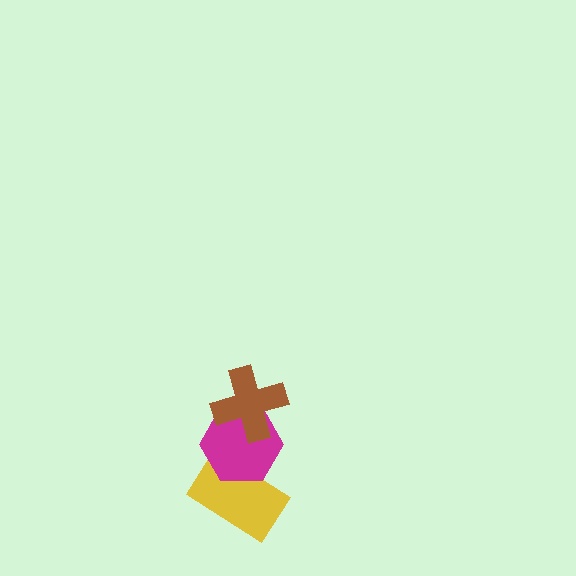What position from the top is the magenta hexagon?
The magenta hexagon is 2nd from the top.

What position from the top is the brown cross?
The brown cross is 1st from the top.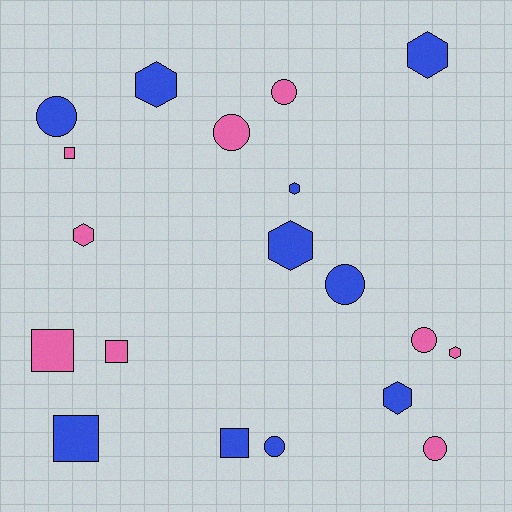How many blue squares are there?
There are 2 blue squares.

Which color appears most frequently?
Blue, with 10 objects.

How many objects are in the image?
There are 19 objects.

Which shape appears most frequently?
Hexagon, with 7 objects.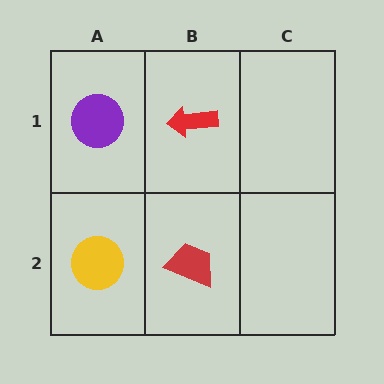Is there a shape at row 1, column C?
No, that cell is empty.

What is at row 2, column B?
A red trapezoid.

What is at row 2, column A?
A yellow circle.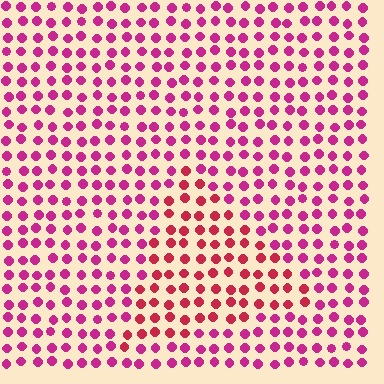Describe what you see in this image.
The image is filled with small magenta elements in a uniform arrangement. A triangle-shaped region is visible where the elements are tinted to a slightly different hue, forming a subtle color boundary.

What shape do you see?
I see a triangle.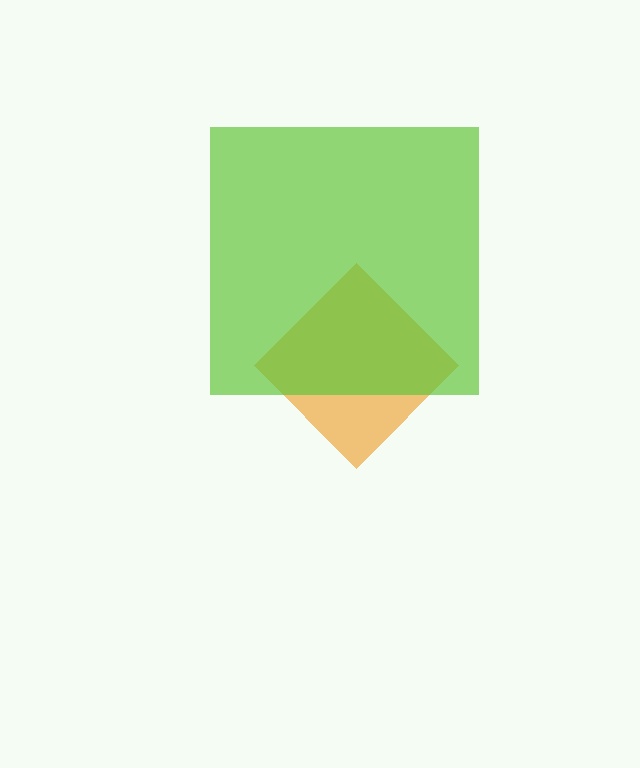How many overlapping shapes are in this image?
There are 2 overlapping shapes in the image.